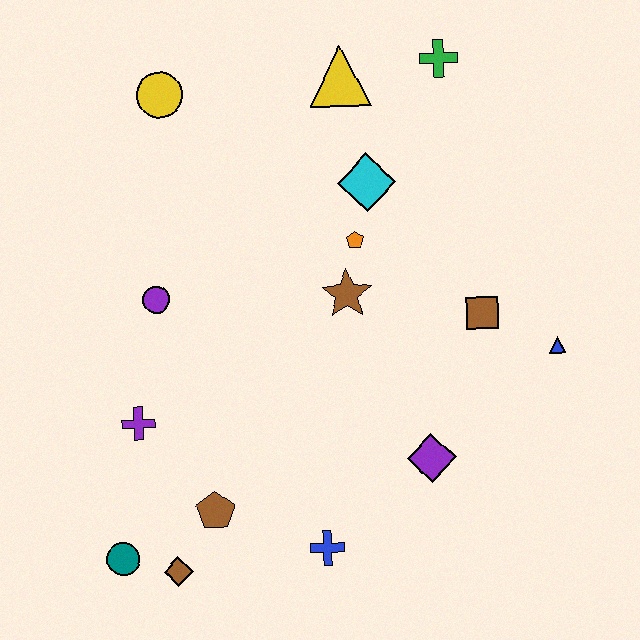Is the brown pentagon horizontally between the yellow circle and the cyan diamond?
Yes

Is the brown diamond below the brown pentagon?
Yes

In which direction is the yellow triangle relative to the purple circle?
The yellow triangle is above the purple circle.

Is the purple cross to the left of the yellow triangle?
Yes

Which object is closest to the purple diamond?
The blue cross is closest to the purple diamond.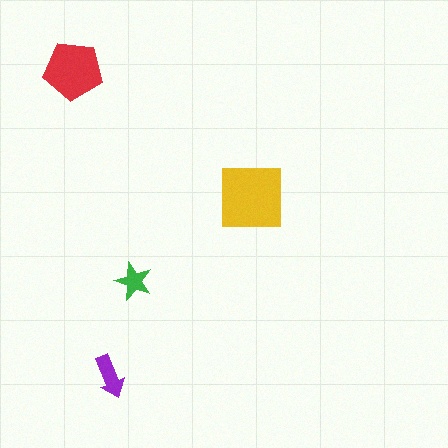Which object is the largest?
The yellow square.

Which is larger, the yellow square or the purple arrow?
The yellow square.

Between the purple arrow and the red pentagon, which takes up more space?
The red pentagon.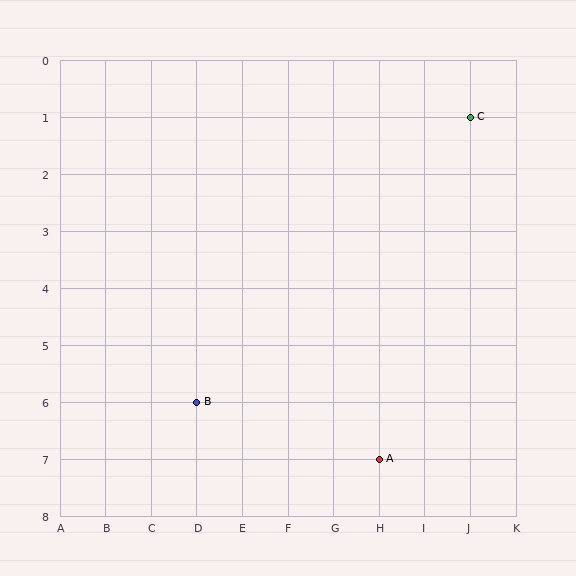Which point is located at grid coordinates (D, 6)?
Point B is at (D, 6).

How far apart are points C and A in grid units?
Points C and A are 2 columns and 6 rows apart (about 6.3 grid units diagonally).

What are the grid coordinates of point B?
Point B is at grid coordinates (D, 6).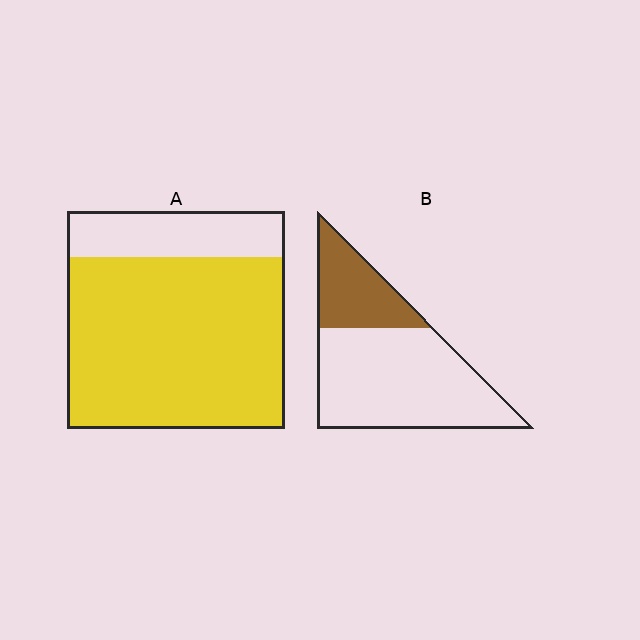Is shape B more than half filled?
No.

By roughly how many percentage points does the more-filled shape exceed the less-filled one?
By roughly 50 percentage points (A over B).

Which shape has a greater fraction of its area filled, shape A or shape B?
Shape A.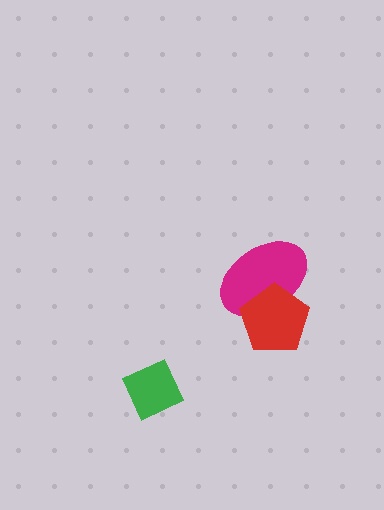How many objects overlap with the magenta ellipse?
1 object overlaps with the magenta ellipse.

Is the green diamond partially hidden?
No, no other shape covers it.